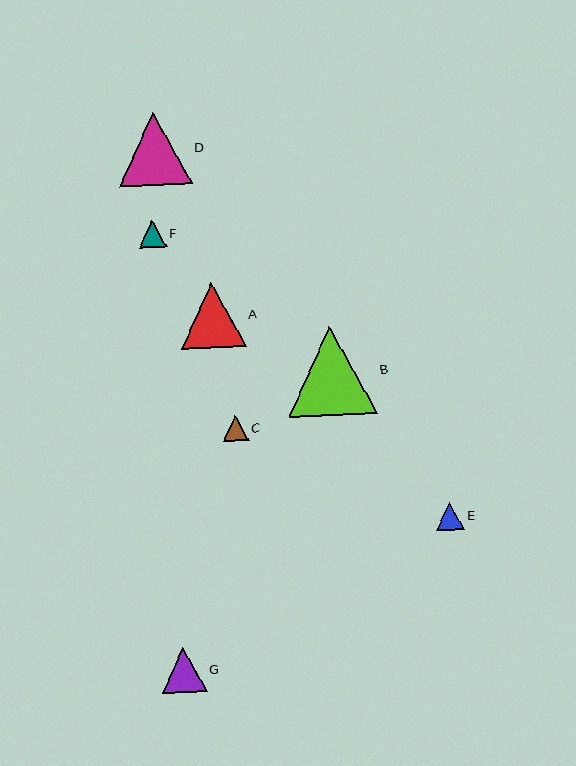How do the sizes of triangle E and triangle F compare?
Triangle E and triangle F are approximately the same size.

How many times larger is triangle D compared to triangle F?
Triangle D is approximately 2.7 times the size of triangle F.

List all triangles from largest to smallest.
From largest to smallest: B, D, A, G, E, F, C.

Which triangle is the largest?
Triangle B is the largest with a size of approximately 90 pixels.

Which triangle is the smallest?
Triangle C is the smallest with a size of approximately 26 pixels.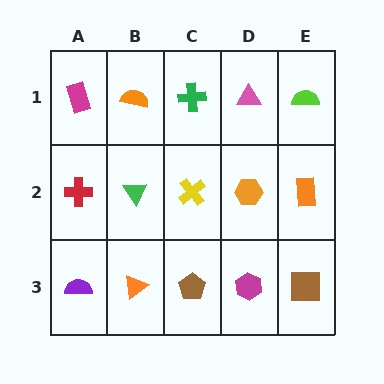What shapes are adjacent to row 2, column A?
A magenta rectangle (row 1, column A), a purple semicircle (row 3, column A), a green triangle (row 2, column B).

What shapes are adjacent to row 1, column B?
A green triangle (row 2, column B), a magenta rectangle (row 1, column A), a green cross (row 1, column C).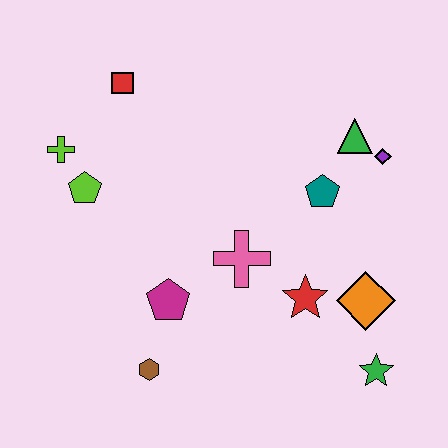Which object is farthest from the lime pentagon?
The green star is farthest from the lime pentagon.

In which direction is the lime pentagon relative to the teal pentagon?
The lime pentagon is to the left of the teal pentagon.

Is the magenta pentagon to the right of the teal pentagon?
No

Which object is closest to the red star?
The orange diamond is closest to the red star.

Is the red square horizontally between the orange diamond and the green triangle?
No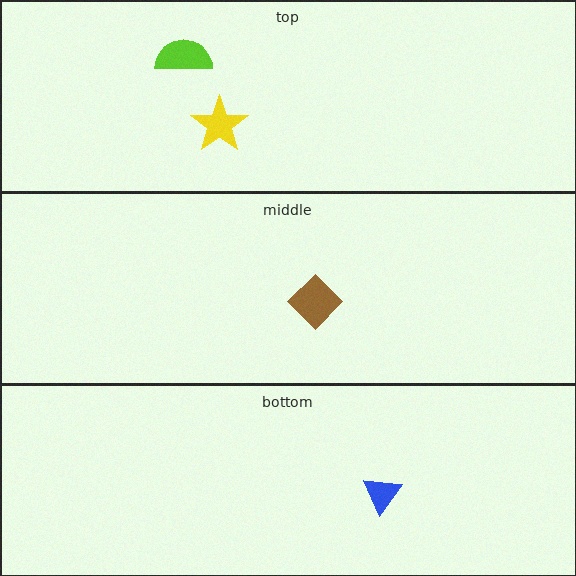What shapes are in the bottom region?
The blue triangle.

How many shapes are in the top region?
2.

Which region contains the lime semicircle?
The top region.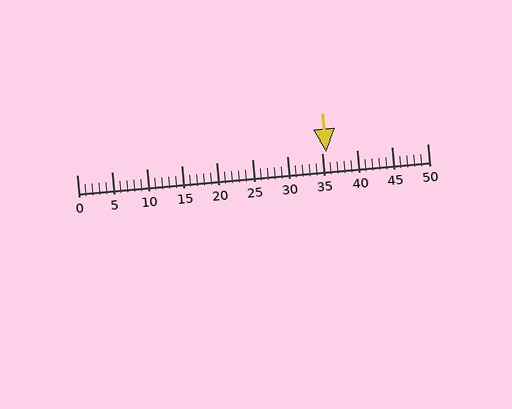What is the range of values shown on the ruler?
The ruler shows values from 0 to 50.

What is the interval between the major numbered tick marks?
The major tick marks are spaced 5 units apart.